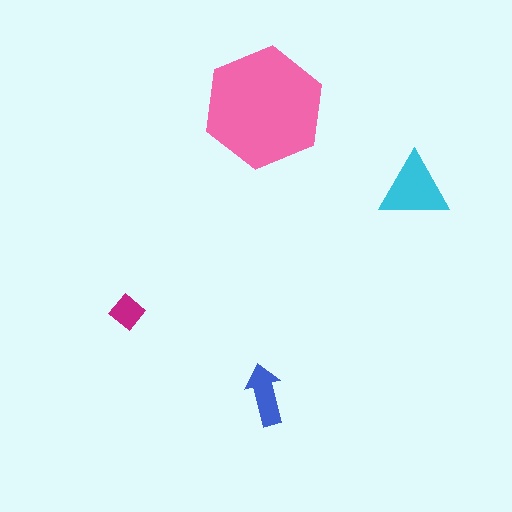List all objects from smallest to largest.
The magenta diamond, the blue arrow, the cyan triangle, the pink hexagon.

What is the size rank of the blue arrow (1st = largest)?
3rd.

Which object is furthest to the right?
The cyan triangle is rightmost.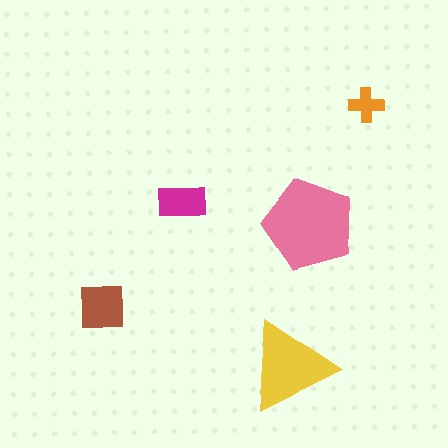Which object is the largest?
The pink pentagon.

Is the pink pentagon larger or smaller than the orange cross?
Larger.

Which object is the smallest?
The orange cross.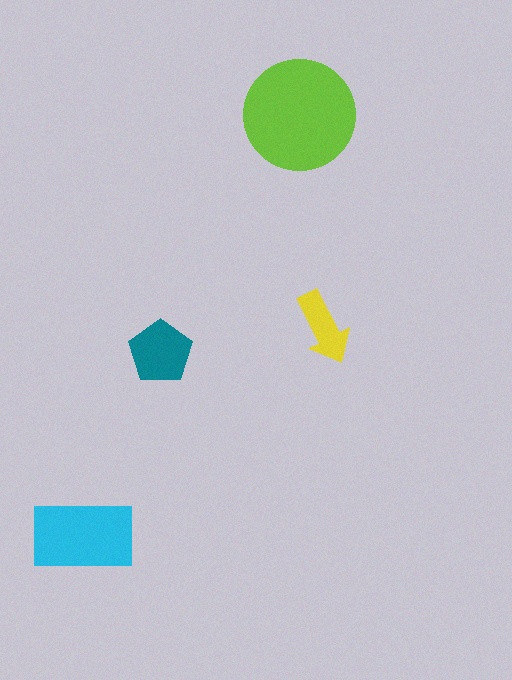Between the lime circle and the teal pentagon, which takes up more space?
The lime circle.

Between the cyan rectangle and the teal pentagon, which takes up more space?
The cyan rectangle.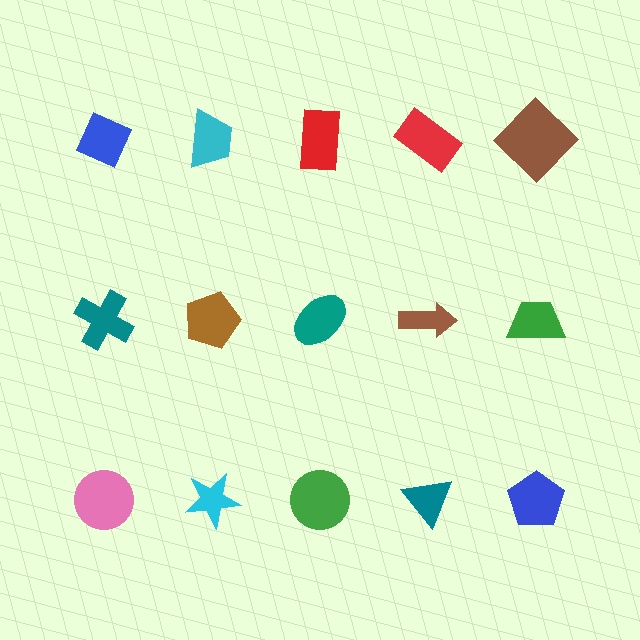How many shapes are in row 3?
5 shapes.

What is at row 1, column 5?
A brown diamond.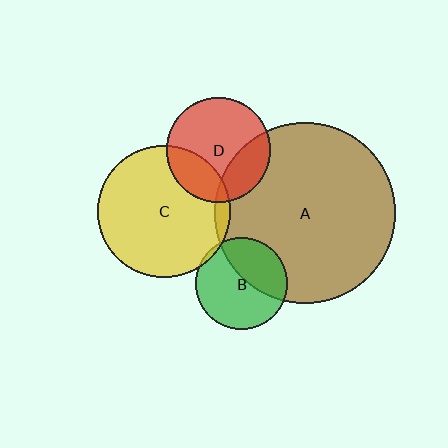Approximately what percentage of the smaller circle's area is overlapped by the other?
Approximately 25%.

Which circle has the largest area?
Circle A (brown).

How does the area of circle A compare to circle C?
Approximately 1.9 times.